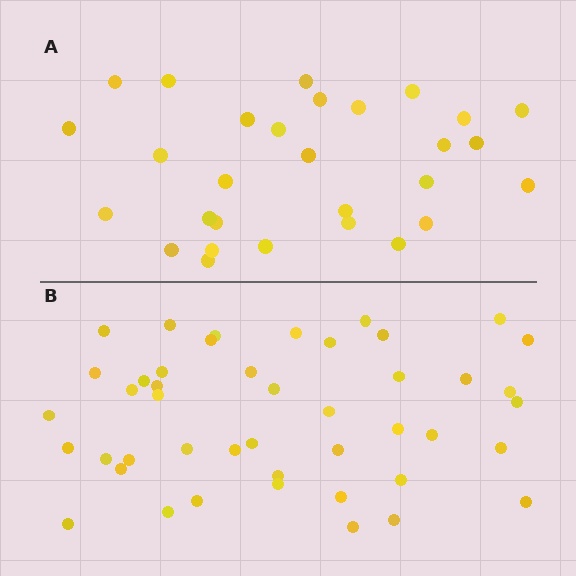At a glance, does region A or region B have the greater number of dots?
Region B (the bottom region) has more dots.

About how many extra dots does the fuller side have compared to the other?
Region B has approximately 15 more dots than region A.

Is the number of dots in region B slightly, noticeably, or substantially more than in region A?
Region B has substantially more. The ratio is roughly 1.6 to 1.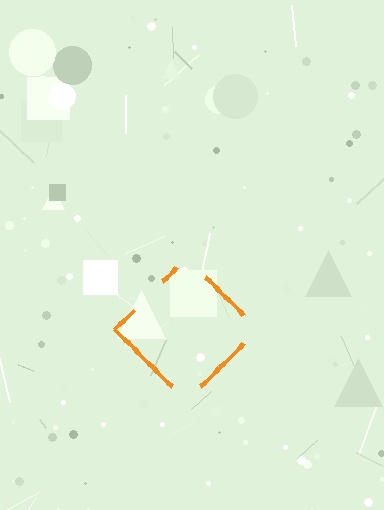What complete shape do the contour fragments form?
The contour fragments form a diamond.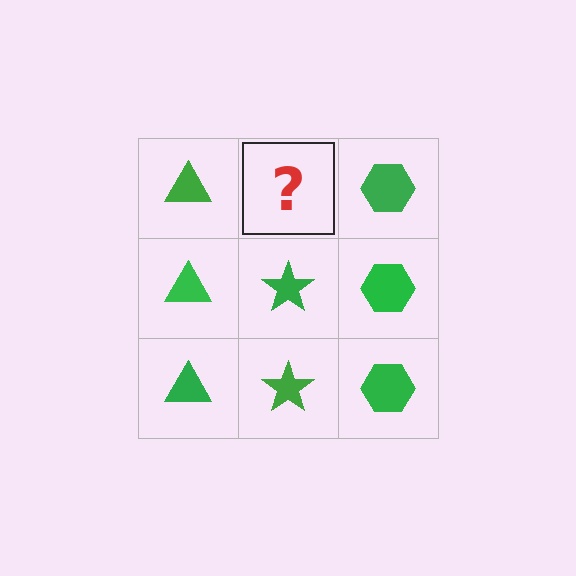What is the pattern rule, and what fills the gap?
The rule is that each column has a consistent shape. The gap should be filled with a green star.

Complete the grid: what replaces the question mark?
The question mark should be replaced with a green star.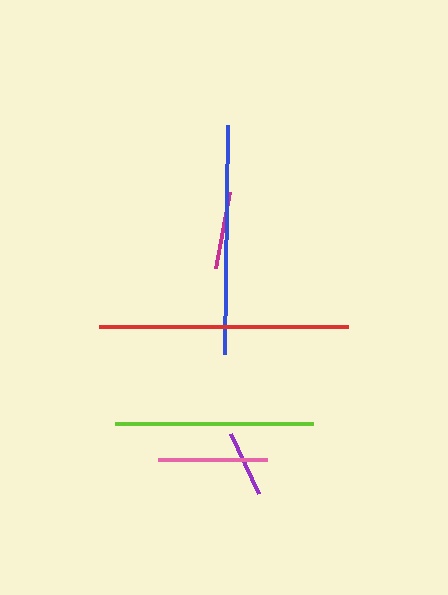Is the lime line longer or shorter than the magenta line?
The lime line is longer than the magenta line.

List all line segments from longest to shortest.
From longest to shortest: red, blue, lime, pink, magenta, purple.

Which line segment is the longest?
The red line is the longest at approximately 249 pixels.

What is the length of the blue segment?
The blue segment is approximately 229 pixels long.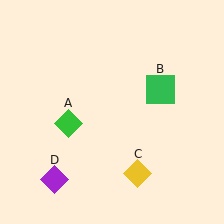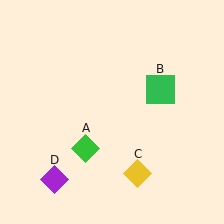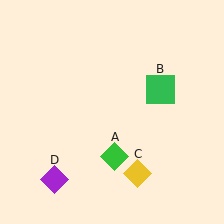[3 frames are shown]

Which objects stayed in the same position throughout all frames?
Green square (object B) and yellow diamond (object C) and purple diamond (object D) remained stationary.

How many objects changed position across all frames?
1 object changed position: green diamond (object A).